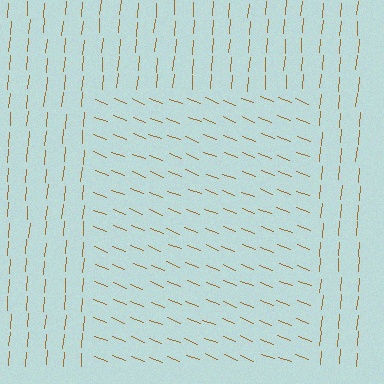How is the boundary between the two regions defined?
The boundary is defined purely by a change in line orientation (approximately 73 degrees difference). All lines are the same color and thickness.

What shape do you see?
I see a rectangle.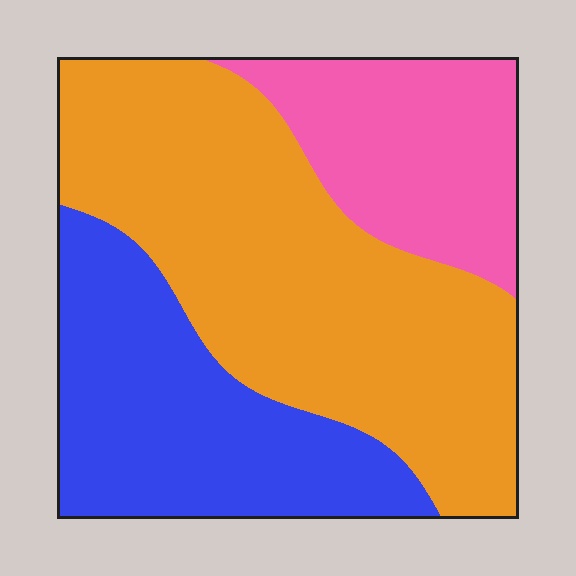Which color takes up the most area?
Orange, at roughly 50%.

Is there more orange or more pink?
Orange.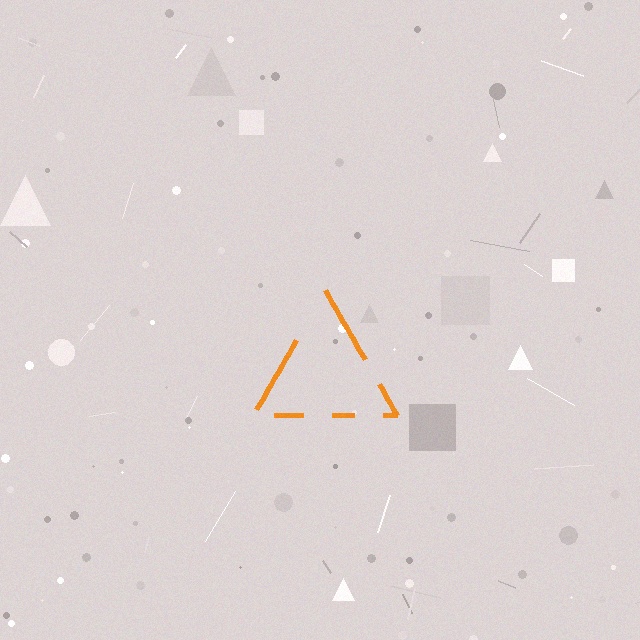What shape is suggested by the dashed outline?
The dashed outline suggests a triangle.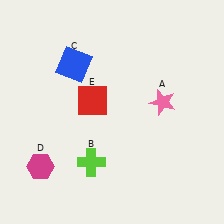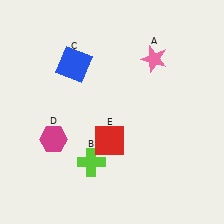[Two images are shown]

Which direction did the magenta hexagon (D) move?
The magenta hexagon (D) moved up.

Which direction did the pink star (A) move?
The pink star (A) moved up.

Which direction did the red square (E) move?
The red square (E) moved down.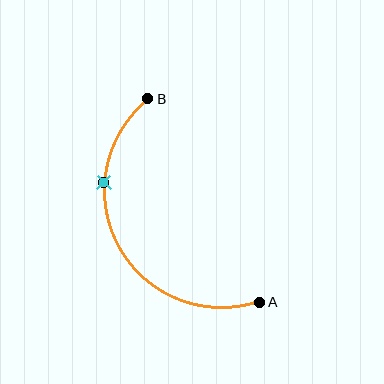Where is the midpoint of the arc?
The arc midpoint is the point on the curve farthest from the straight line joining A and B. It sits to the left of that line.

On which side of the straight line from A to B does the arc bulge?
The arc bulges to the left of the straight line connecting A and B.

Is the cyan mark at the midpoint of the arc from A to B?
No. The cyan mark lies on the arc but is closer to endpoint B. The arc midpoint would be at the point on the curve equidistant along the arc from both A and B.